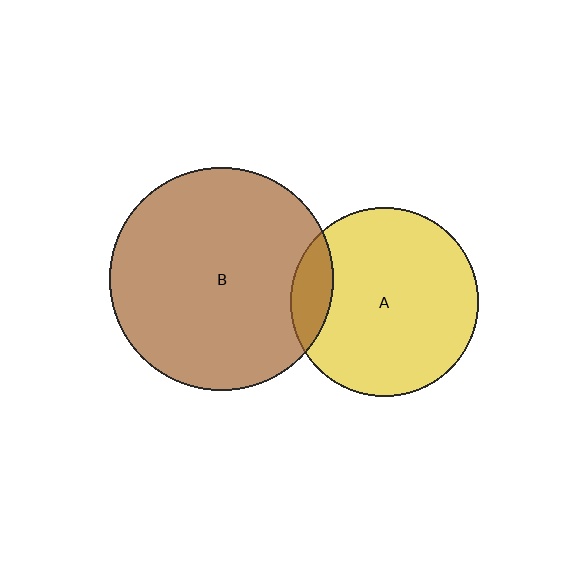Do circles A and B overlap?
Yes.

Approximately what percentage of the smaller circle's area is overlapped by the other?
Approximately 15%.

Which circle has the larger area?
Circle B (brown).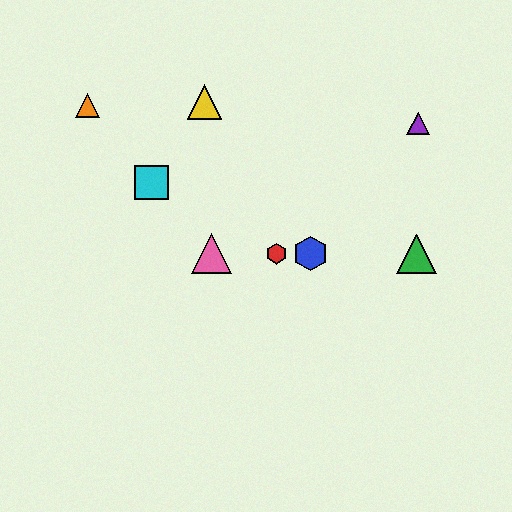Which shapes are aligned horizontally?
The red hexagon, the blue hexagon, the green triangle, the pink triangle are aligned horizontally.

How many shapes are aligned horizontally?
4 shapes (the red hexagon, the blue hexagon, the green triangle, the pink triangle) are aligned horizontally.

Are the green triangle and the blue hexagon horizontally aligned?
Yes, both are at y≈254.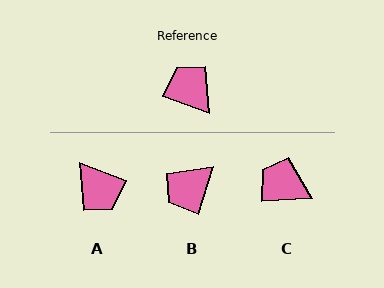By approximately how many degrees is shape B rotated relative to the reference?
Approximately 93 degrees counter-clockwise.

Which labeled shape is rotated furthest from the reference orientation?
A, about 180 degrees away.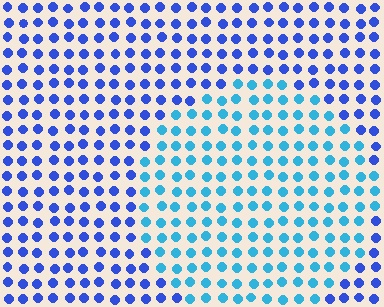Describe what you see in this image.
The image is filled with small blue elements in a uniform arrangement. A circle-shaped region is visible where the elements are tinted to a slightly different hue, forming a subtle color boundary.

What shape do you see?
I see a circle.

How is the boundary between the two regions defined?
The boundary is defined purely by a slight shift in hue (about 36 degrees). Spacing, size, and orientation are identical on both sides.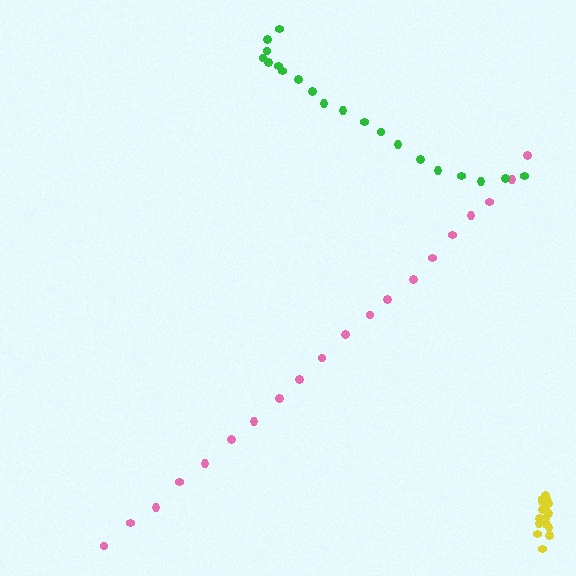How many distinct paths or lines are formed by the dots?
There are 3 distinct paths.